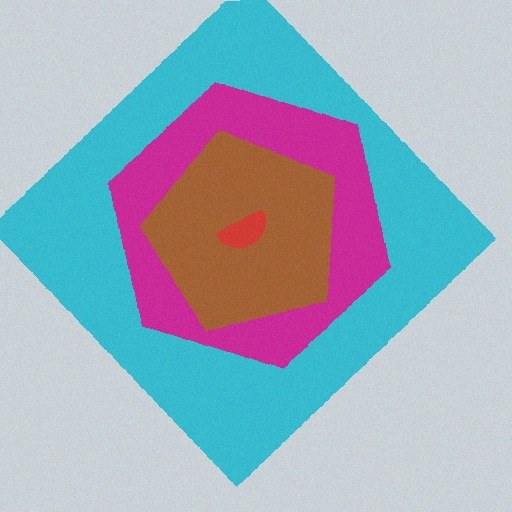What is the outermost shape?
The cyan diamond.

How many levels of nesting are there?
4.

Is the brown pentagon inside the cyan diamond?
Yes.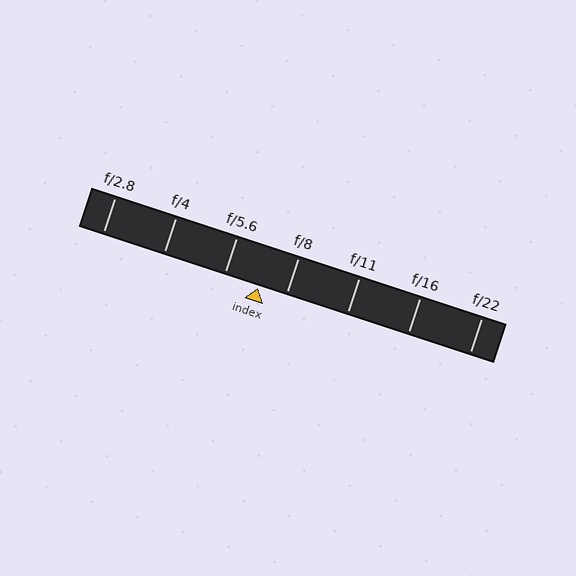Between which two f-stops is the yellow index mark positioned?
The index mark is between f/5.6 and f/8.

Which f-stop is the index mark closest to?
The index mark is closest to f/8.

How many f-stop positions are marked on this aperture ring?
There are 7 f-stop positions marked.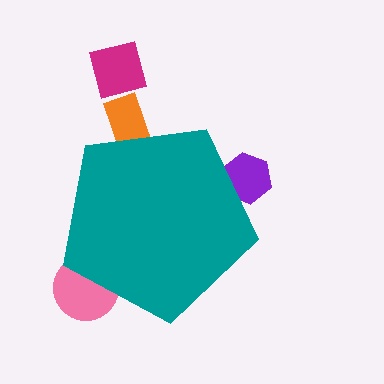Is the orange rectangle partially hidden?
Yes, the orange rectangle is partially hidden behind the teal pentagon.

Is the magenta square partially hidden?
No, the magenta square is fully visible.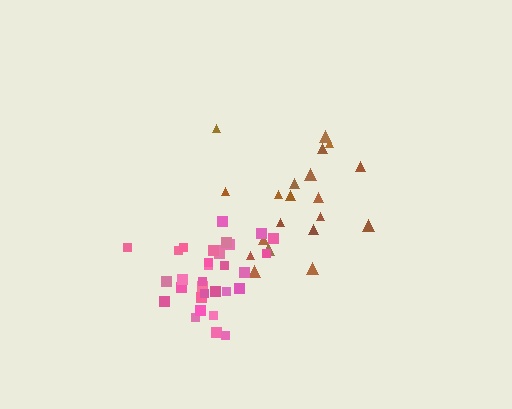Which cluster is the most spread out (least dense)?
Brown.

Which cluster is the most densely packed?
Pink.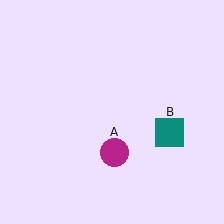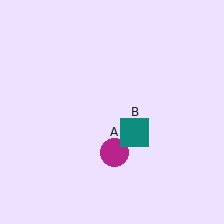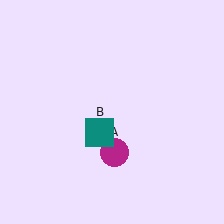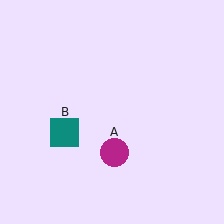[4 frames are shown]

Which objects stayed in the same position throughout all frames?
Magenta circle (object A) remained stationary.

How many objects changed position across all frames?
1 object changed position: teal square (object B).